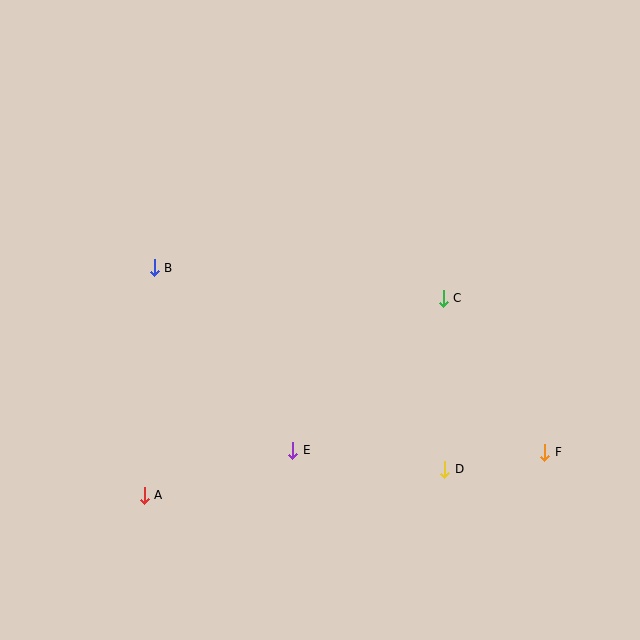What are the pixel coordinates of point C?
Point C is at (443, 298).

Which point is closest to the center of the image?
Point C at (443, 298) is closest to the center.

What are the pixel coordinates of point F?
Point F is at (545, 452).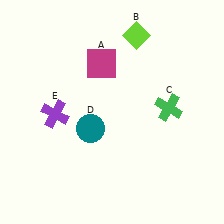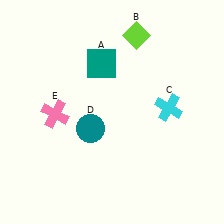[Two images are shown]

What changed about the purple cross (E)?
In Image 1, E is purple. In Image 2, it changed to pink.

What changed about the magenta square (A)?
In Image 1, A is magenta. In Image 2, it changed to teal.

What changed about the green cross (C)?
In Image 1, C is green. In Image 2, it changed to cyan.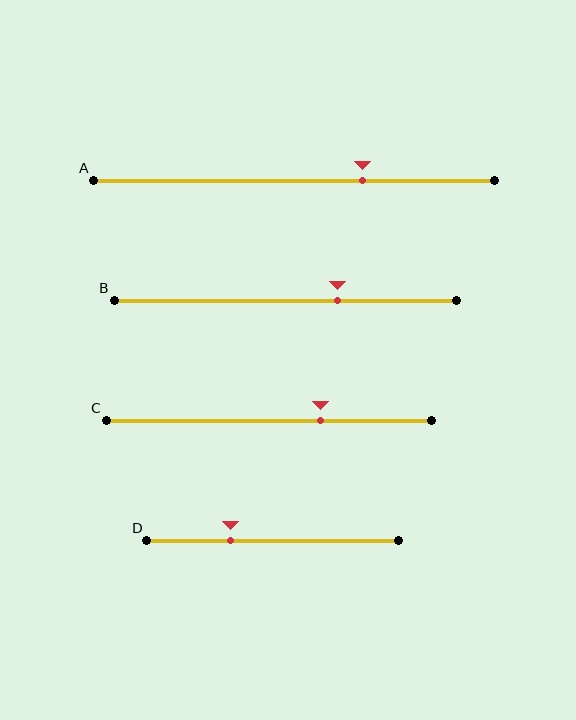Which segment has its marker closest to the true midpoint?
Segment B has its marker closest to the true midpoint.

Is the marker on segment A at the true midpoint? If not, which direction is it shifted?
No, the marker on segment A is shifted to the right by about 17% of the segment length.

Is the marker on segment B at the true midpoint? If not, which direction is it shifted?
No, the marker on segment B is shifted to the right by about 15% of the segment length.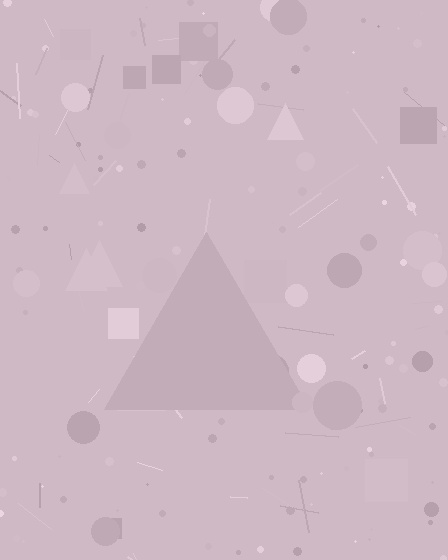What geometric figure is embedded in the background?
A triangle is embedded in the background.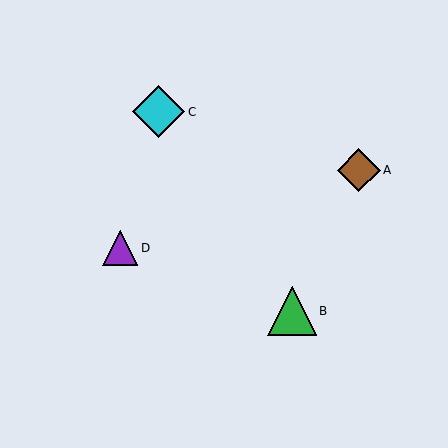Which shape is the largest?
The cyan diamond (labeled C) is the largest.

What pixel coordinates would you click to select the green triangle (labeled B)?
Click at (292, 311) to select the green triangle B.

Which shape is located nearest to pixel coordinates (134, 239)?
The purple triangle (labeled D) at (120, 248) is nearest to that location.